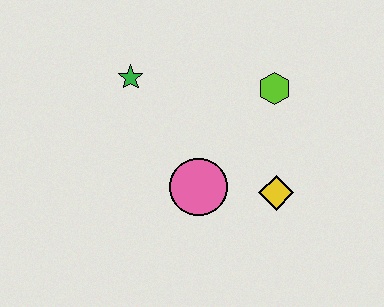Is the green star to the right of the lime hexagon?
No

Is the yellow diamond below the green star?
Yes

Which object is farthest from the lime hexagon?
The green star is farthest from the lime hexagon.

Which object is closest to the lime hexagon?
The yellow diamond is closest to the lime hexagon.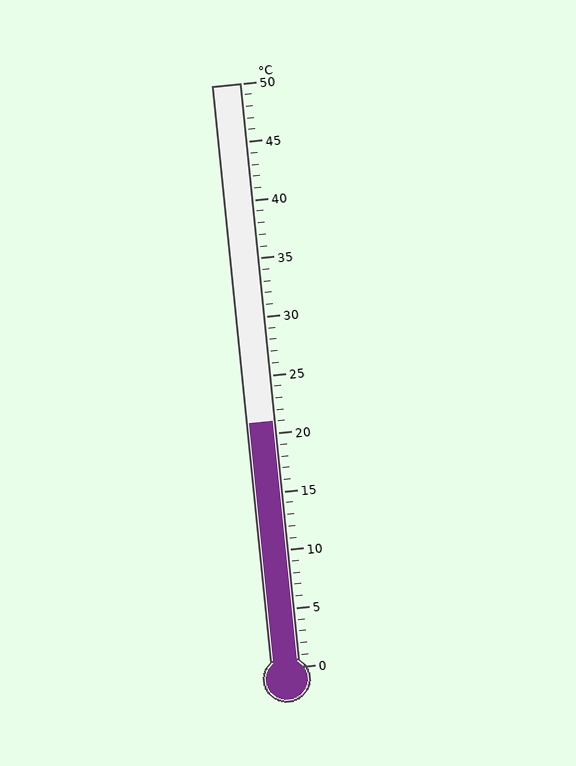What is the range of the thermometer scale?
The thermometer scale ranges from 0°C to 50°C.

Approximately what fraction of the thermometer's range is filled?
The thermometer is filled to approximately 40% of its range.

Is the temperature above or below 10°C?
The temperature is above 10°C.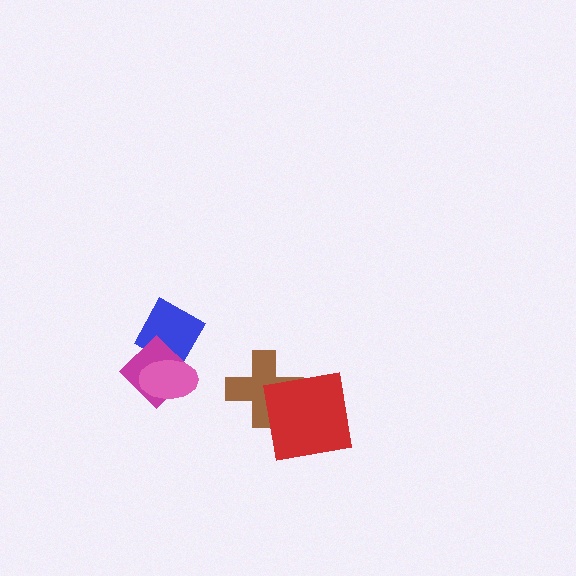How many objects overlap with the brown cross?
1 object overlaps with the brown cross.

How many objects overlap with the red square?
1 object overlaps with the red square.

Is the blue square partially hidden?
Yes, it is partially covered by another shape.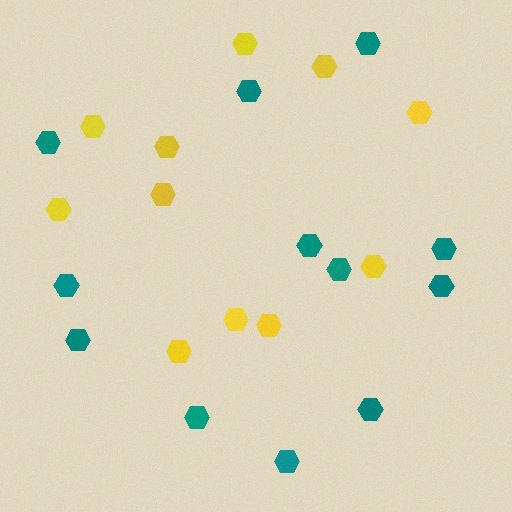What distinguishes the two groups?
There are 2 groups: one group of yellow hexagons (11) and one group of teal hexagons (12).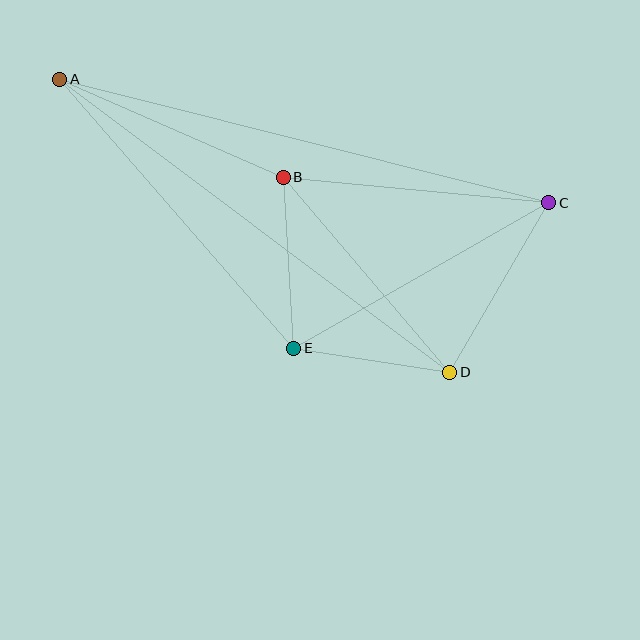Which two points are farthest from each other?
Points A and C are farthest from each other.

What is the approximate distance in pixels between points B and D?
The distance between B and D is approximately 256 pixels.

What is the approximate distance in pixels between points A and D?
The distance between A and D is approximately 488 pixels.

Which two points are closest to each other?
Points D and E are closest to each other.